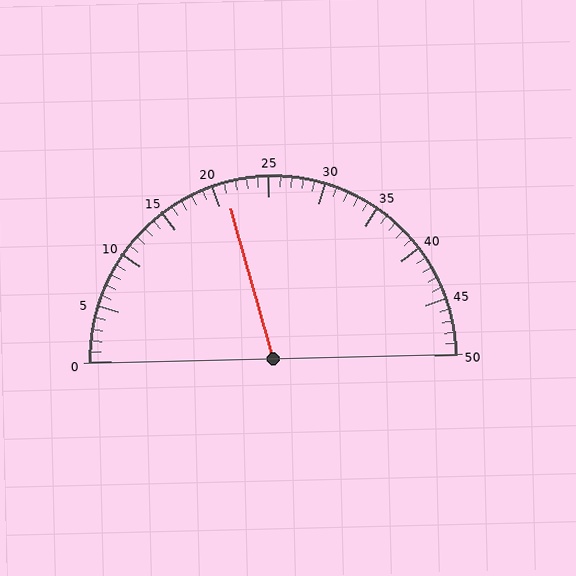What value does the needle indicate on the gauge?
The needle indicates approximately 21.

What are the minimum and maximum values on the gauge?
The gauge ranges from 0 to 50.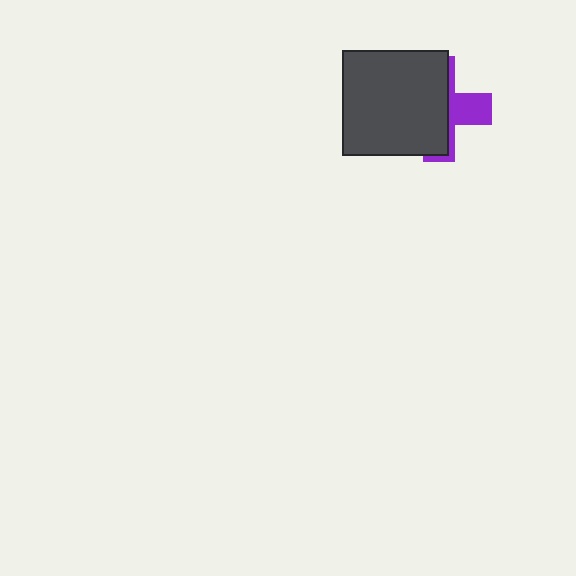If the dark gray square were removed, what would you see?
You would see the complete purple cross.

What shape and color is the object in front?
The object in front is a dark gray square.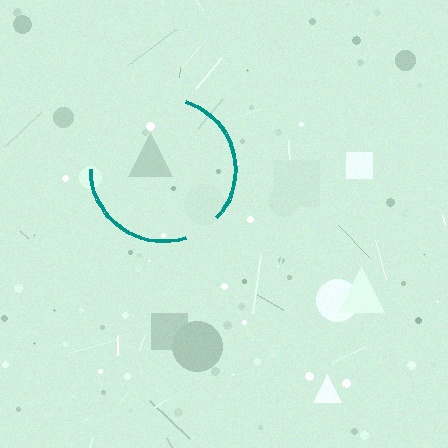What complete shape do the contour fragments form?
The contour fragments form a circle.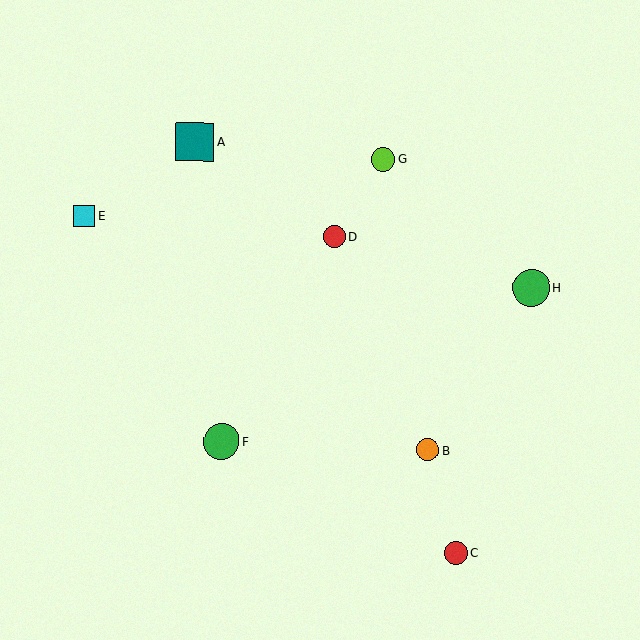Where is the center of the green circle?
The center of the green circle is at (531, 288).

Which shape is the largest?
The teal square (labeled A) is the largest.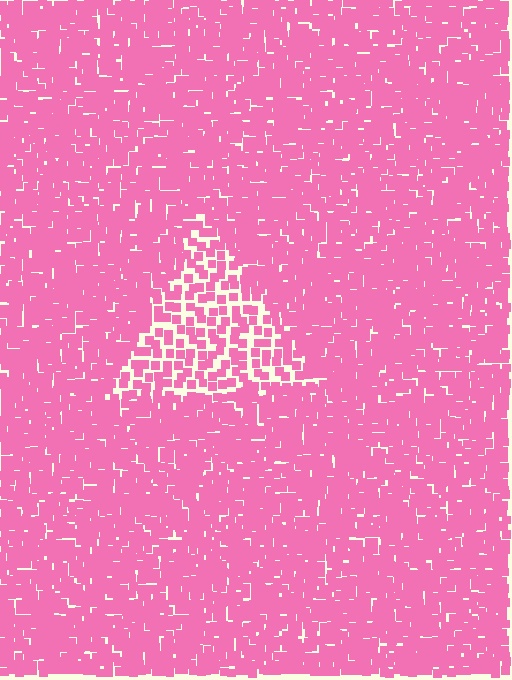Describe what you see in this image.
The image contains small pink elements arranged at two different densities. A triangle-shaped region is visible where the elements are less densely packed than the surrounding area.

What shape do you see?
I see a triangle.